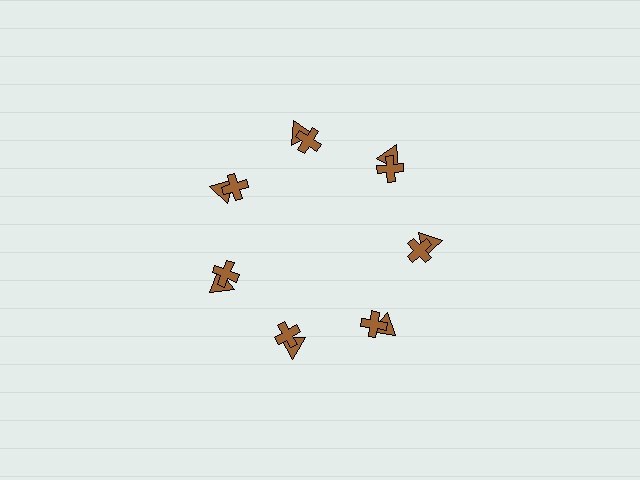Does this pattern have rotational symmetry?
Yes, this pattern has 7-fold rotational symmetry. It looks the same after rotating 51 degrees around the center.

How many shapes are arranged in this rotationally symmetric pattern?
There are 14 shapes, arranged in 7 groups of 2.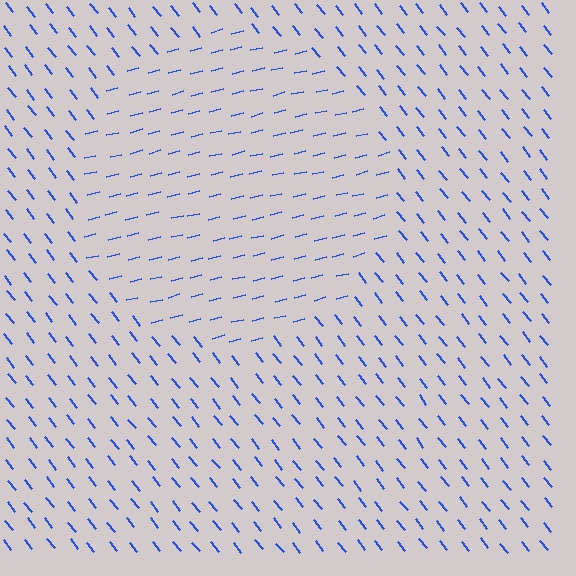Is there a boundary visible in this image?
Yes, there is a texture boundary formed by a change in line orientation.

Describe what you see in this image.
The image is filled with small blue line segments. A circle region in the image has lines oriented differently from the surrounding lines, creating a visible texture boundary.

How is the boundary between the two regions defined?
The boundary is defined purely by a change in line orientation (approximately 66 degrees difference). All lines are the same color and thickness.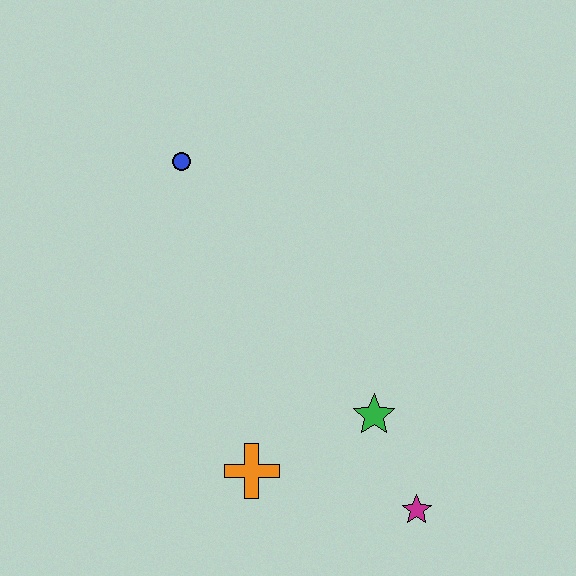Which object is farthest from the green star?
The blue circle is farthest from the green star.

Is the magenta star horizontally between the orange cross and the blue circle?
No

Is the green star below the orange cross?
No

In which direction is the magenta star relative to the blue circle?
The magenta star is below the blue circle.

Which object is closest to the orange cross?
The green star is closest to the orange cross.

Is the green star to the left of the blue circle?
No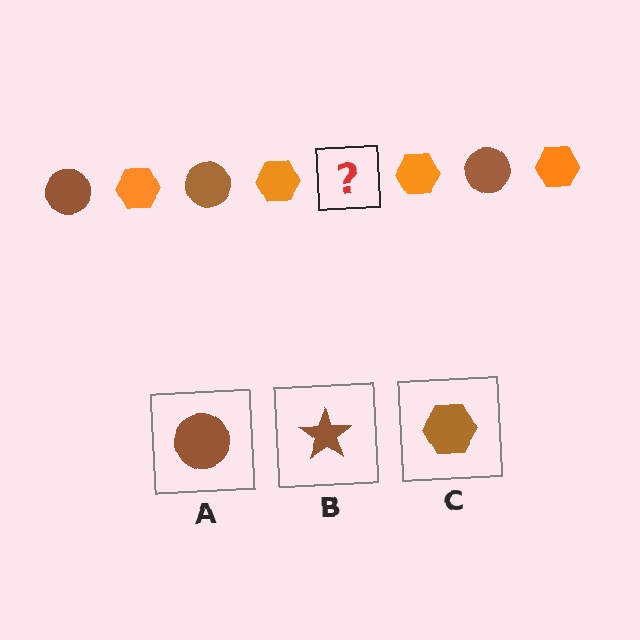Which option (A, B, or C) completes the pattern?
A.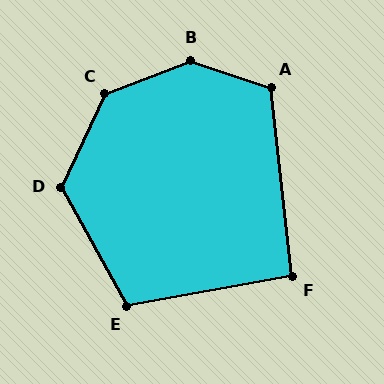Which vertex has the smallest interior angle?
F, at approximately 94 degrees.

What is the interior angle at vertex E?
Approximately 109 degrees (obtuse).